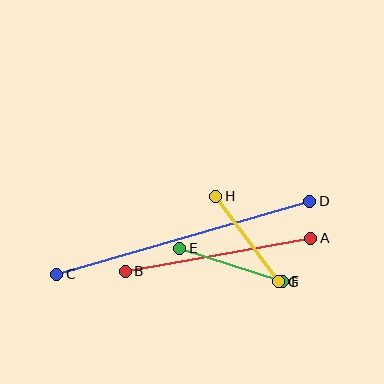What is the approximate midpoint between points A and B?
The midpoint is at approximately (218, 255) pixels.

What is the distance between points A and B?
The distance is approximately 189 pixels.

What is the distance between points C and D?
The distance is approximately 263 pixels.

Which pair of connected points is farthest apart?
Points C and D are farthest apart.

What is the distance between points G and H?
The distance is approximately 106 pixels.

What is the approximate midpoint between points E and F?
The midpoint is at approximately (231, 265) pixels.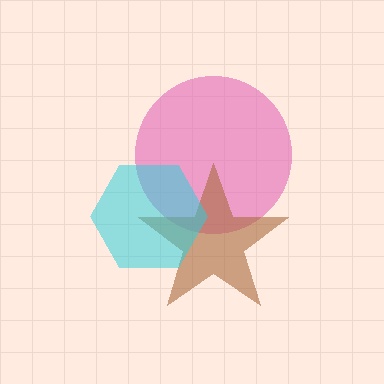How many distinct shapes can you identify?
There are 3 distinct shapes: a pink circle, a brown star, a cyan hexagon.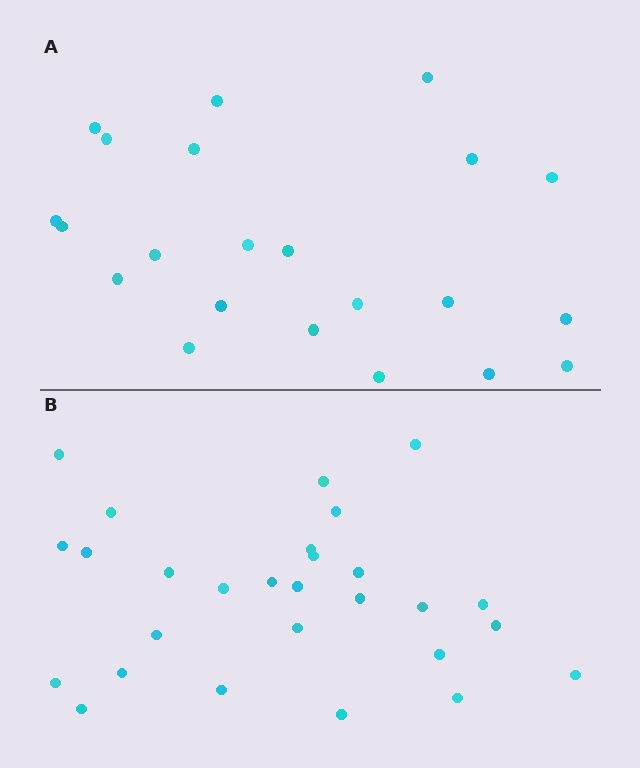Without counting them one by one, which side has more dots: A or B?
Region B (the bottom region) has more dots.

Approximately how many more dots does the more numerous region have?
Region B has about 6 more dots than region A.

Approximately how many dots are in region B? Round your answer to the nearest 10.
About 30 dots. (The exact count is 28, which rounds to 30.)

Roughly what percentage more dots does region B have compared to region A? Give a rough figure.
About 25% more.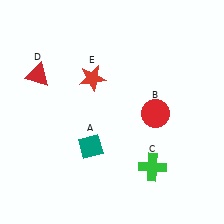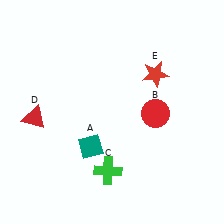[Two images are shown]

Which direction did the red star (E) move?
The red star (E) moved right.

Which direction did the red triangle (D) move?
The red triangle (D) moved down.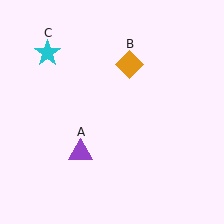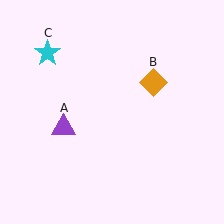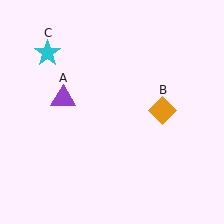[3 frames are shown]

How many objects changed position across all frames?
2 objects changed position: purple triangle (object A), orange diamond (object B).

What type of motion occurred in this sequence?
The purple triangle (object A), orange diamond (object B) rotated clockwise around the center of the scene.